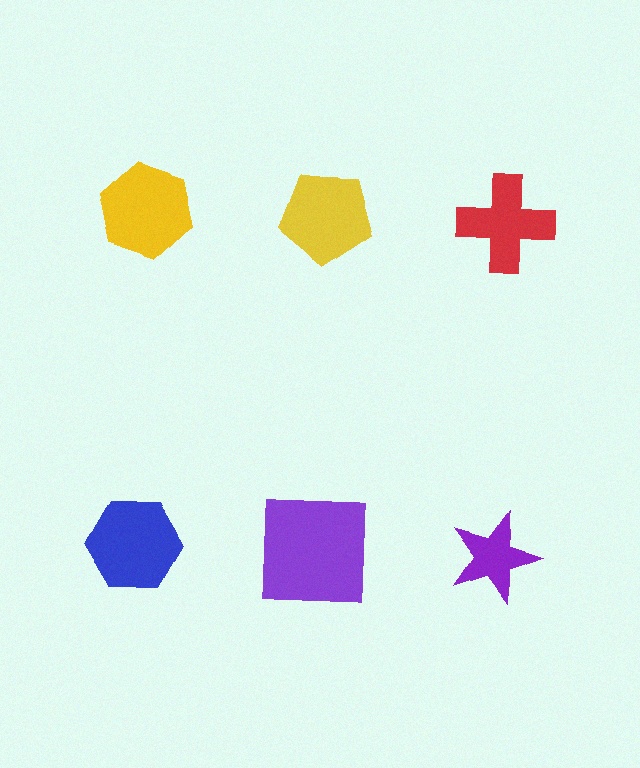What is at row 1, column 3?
A red cross.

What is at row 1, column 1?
A yellow hexagon.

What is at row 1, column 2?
A yellow pentagon.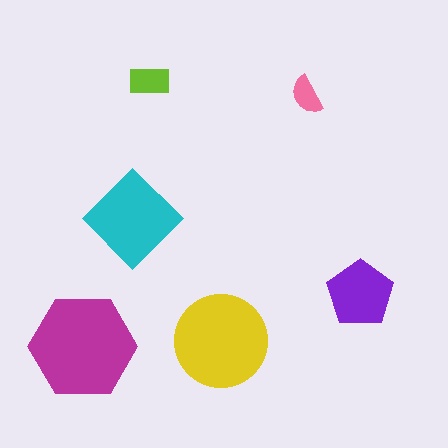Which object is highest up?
The lime rectangle is topmost.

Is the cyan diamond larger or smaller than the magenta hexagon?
Smaller.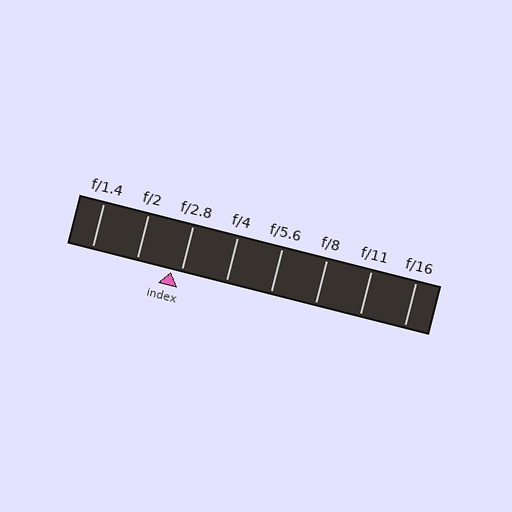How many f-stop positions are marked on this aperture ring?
There are 8 f-stop positions marked.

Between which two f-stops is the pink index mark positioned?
The index mark is between f/2 and f/2.8.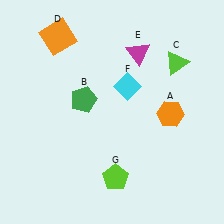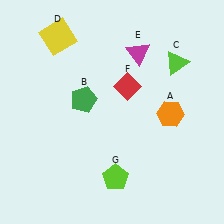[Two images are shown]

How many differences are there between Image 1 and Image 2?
There are 2 differences between the two images.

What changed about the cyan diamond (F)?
In Image 1, F is cyan. In Image 2, it changed to red.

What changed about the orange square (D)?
In Image 1, D is orange. In Image 2, it changed to yellow.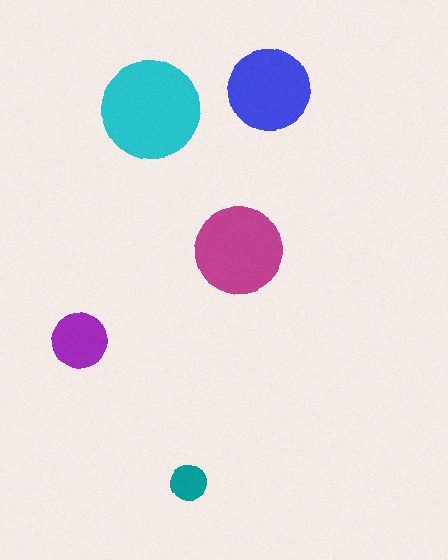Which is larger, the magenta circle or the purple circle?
The magenta one.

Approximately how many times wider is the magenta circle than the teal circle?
About 2.5 times wider.